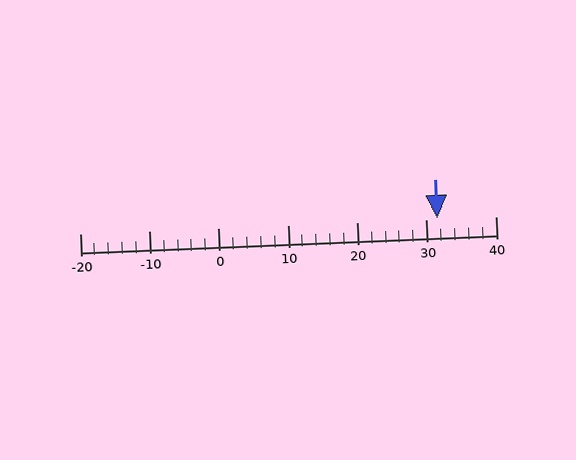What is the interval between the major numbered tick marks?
The major tick marks are spaced 10 units apart.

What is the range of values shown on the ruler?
The ruler shows values from -20 to 40.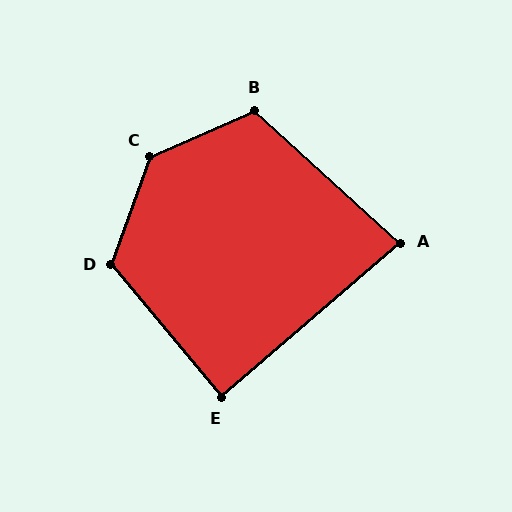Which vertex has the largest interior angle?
C, at approximately 134 degrees.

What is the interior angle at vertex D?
Approximately 120 degrees (obtuse).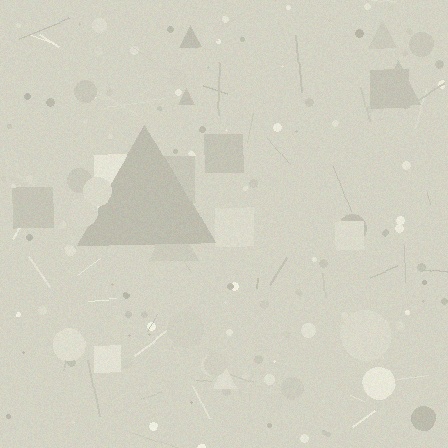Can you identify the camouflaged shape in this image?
The camouflaged shape is a triangle.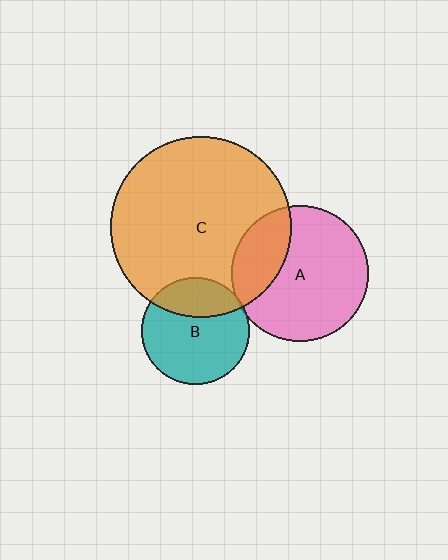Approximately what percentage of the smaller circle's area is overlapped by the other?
Approximately 5%.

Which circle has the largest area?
Circle C (orange).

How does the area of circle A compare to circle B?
Approximately 1.6 times.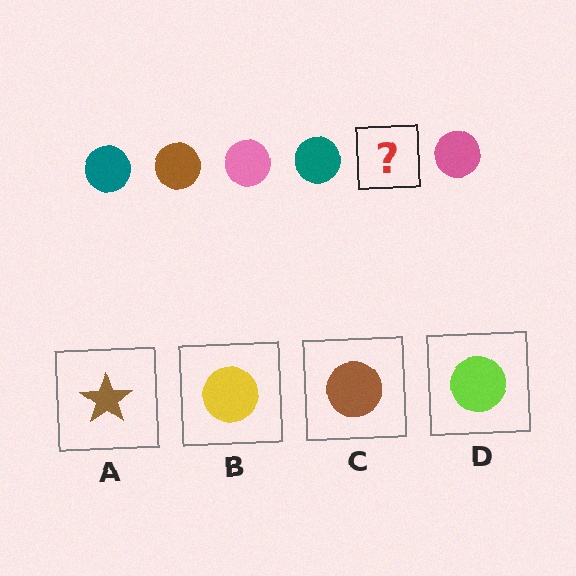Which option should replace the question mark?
Option C.